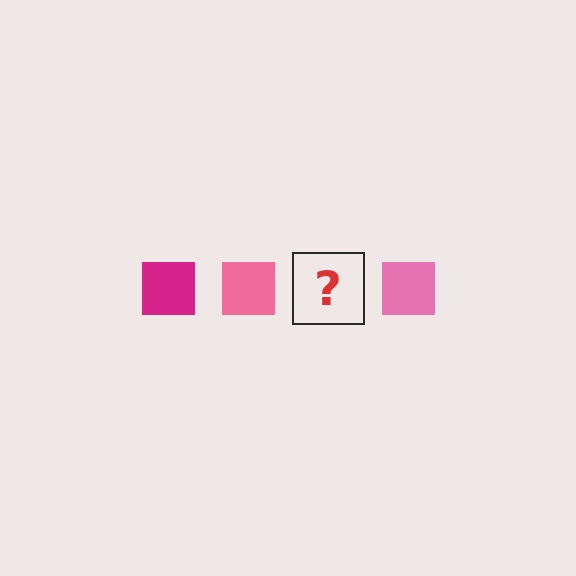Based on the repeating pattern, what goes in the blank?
The blank should be a magenta square.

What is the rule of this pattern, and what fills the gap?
The rule is that the pattern cycles through magenta, pink squares. The gap should be filled with a magenta square.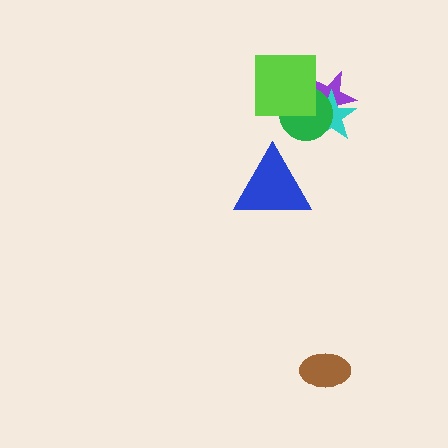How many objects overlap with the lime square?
2 objects overlap with the lime square.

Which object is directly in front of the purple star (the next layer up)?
The cyan star is directly in front of the purple star.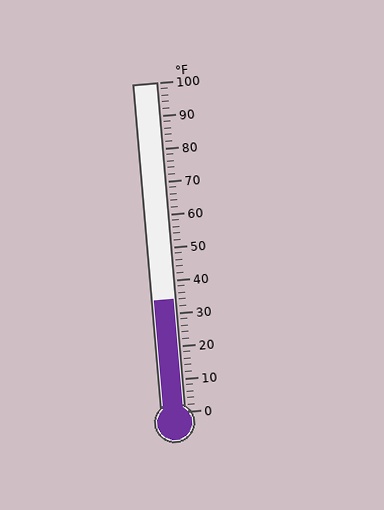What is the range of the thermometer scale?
The thermometer scale ranges from 0°F to 100°F.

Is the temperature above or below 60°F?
The temperature is below 60°F.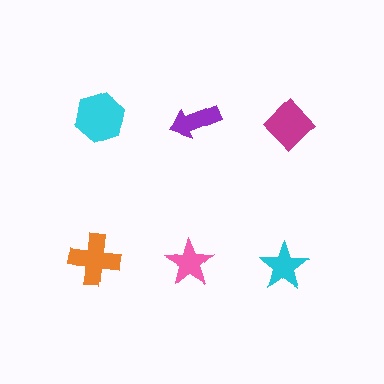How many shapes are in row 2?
3 shapes.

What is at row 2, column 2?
A pink star.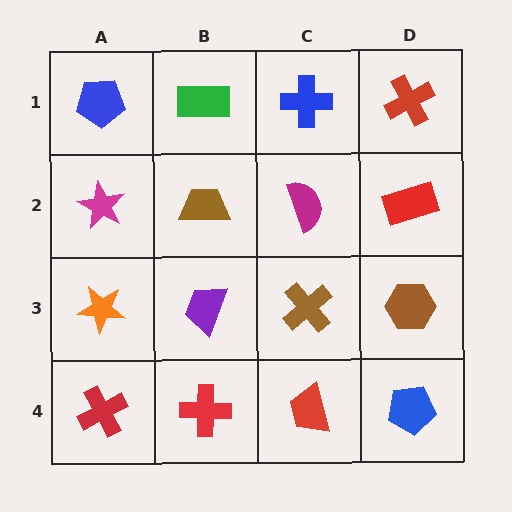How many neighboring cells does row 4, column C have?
3.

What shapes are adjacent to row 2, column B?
A green rectangle (row 1, column B), a purple trapezoid (row 3, column B), a magenta star (row 2, column A), a magenta semicircle (row 2, column C).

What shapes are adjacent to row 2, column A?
A blue pentagon (row 1, column A), an orange star (row 3, column A), a brown trapezoid (row 2, column B).